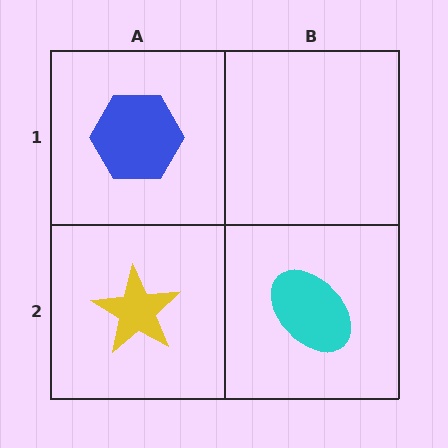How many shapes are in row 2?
2 shapes.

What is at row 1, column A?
A blue hexagon.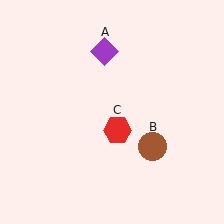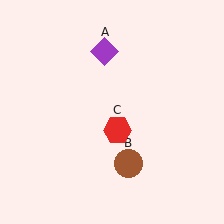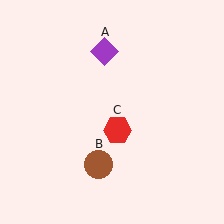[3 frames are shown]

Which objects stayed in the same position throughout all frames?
Purple diamond (object A) and red hexagon (object C) remained stationary.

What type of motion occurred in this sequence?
The brown circle (object B) rotated clockwise around the center of the scene.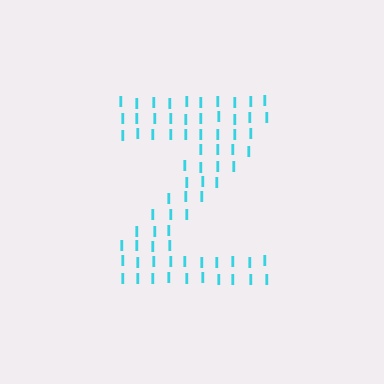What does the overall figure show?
The overall figure shows the letter Z.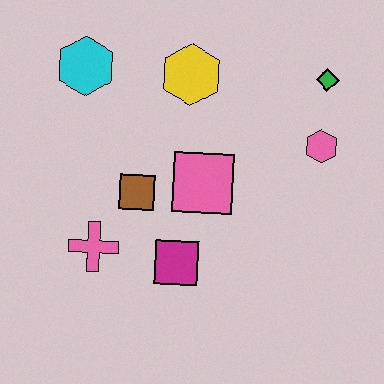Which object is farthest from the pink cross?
The green diamond is farthest from the pink cross.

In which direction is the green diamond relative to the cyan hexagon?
The green diamond is to the right of the cyan hexagon.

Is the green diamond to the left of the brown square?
No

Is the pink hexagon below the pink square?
No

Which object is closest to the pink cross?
The brown square is closest to the pink cross.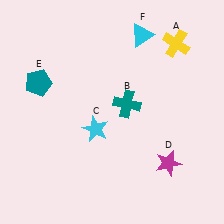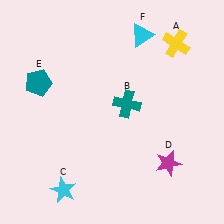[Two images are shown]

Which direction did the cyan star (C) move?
The cyan star (C) moved down.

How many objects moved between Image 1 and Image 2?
1 object moved between the two images.